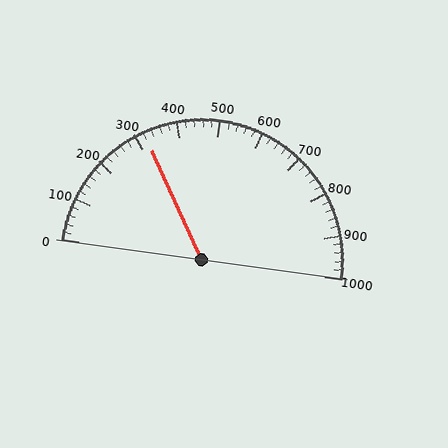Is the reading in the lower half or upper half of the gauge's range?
The reading is in the lower half of the range (0 to 1000).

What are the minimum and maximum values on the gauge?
The gauge ranges from 0 to 1000.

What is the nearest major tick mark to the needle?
The nearest major tick mark is 300.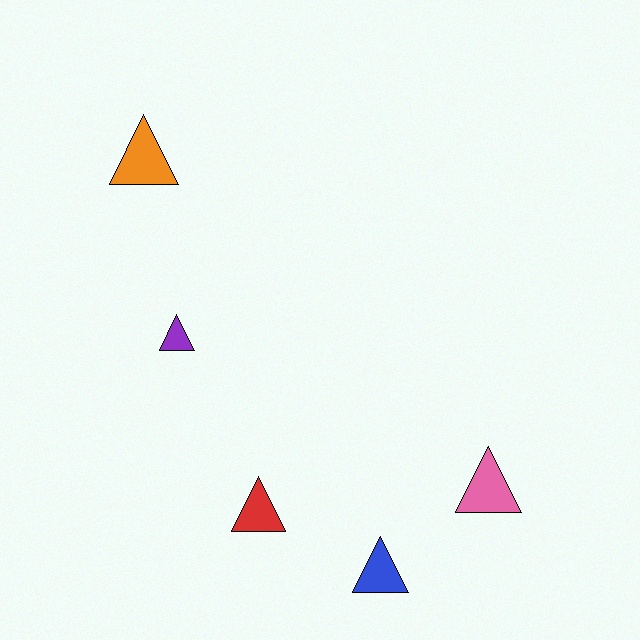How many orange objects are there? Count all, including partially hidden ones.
There is 1 orange object.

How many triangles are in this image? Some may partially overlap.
There are 5 triangles.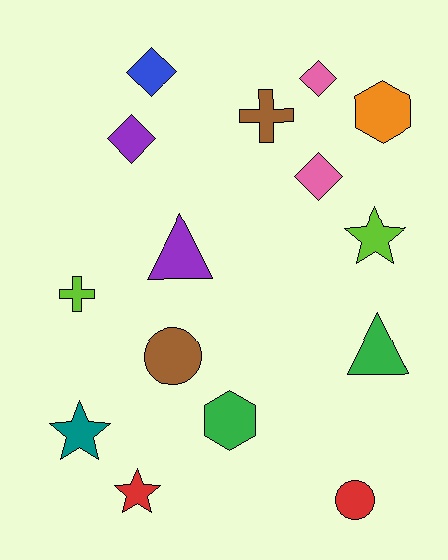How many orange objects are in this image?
There is 1 orange object.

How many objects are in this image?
There are 15 objects.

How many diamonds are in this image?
There are 4 diamonds.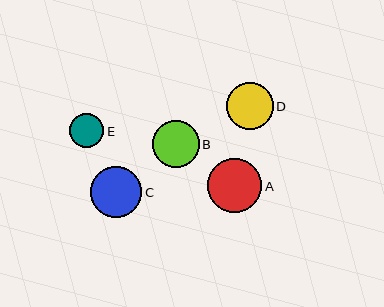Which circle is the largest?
Circle A is the largest with a size of approximately 54 pixels.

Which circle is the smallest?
Circle E is the smallest with a size of approximately 34 pixels.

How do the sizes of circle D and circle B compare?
Circle D and circle B are approximately the same size.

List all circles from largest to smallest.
From largest to smallest: A, C, D, B, E.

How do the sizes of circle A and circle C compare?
Circle A and circle C are approximately the same size.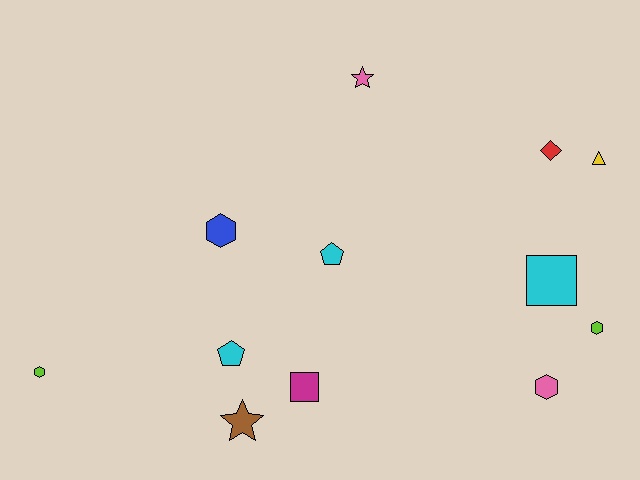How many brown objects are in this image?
There is 1 brown object.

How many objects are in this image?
There are 12 objects.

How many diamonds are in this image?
There is 1 diamond.